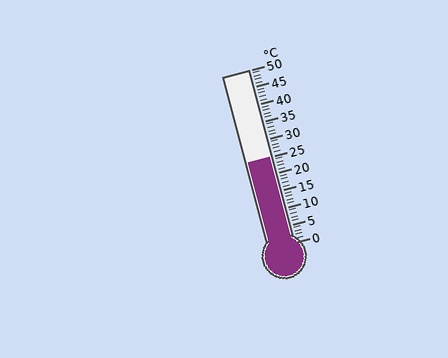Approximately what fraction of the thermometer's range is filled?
The thermometer is filled to approximately 50% of its range.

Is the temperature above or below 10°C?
The temperature is above 10°C.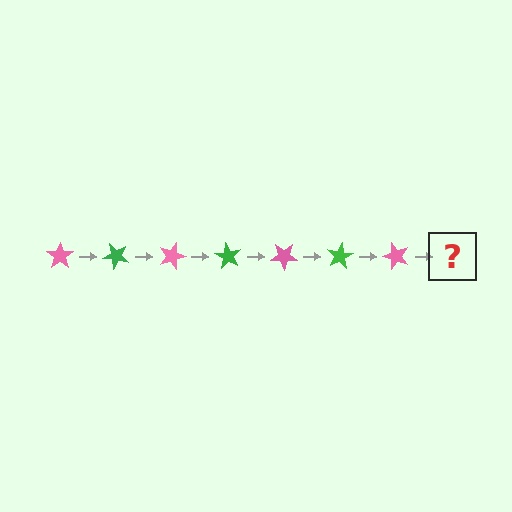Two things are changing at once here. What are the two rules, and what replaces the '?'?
The two rules are that it rotates 45 degrees each step and the color cycles through pink and green. The '?' should be a green star, rotated 315 degrees from the start.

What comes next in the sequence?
The next element should be a green star, rotated 315 degrees from the start.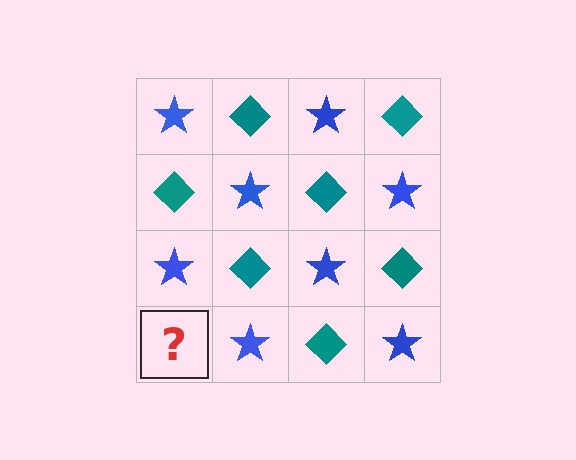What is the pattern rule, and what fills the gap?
The rule is that it alternates blue star and teal diamond in a checkerboard pattern. The gap should be filled with a teal diamond.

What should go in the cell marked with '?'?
The missing cell should contain a teal diamond.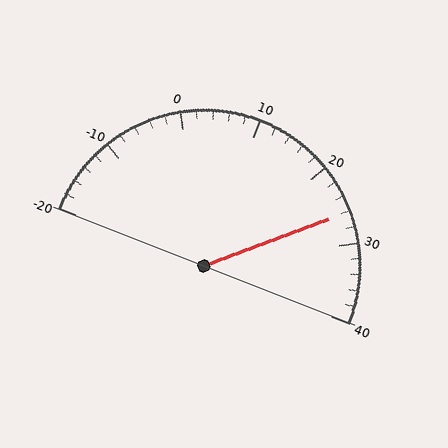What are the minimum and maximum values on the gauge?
The gauge ranges from -20 to 40.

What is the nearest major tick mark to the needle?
The nearest major tick mark is 30.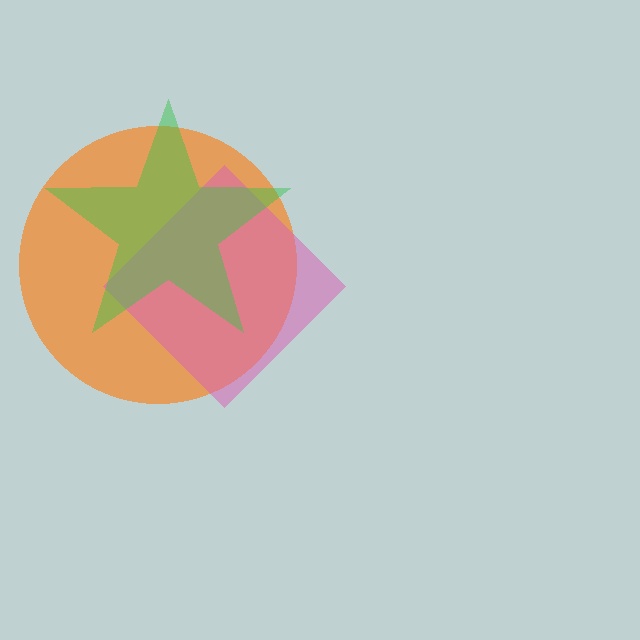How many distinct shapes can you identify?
There are 3 distinct shapes: an orange circle, a pink diamond, a green star.